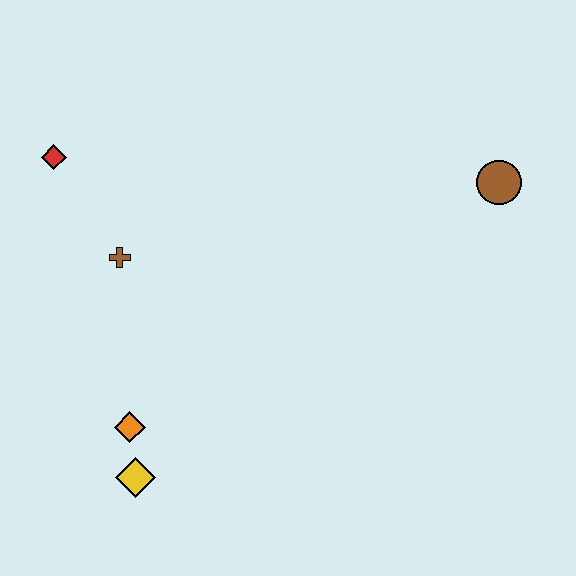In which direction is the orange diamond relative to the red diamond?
The orange diamond is below the red diamond.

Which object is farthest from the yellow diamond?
The brown circle is farthest from the yellow diamond.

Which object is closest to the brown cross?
The red diamond is closest to the brown cross.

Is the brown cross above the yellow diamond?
Yes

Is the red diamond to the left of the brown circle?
Yes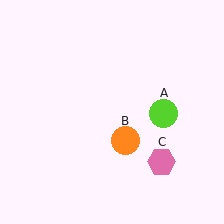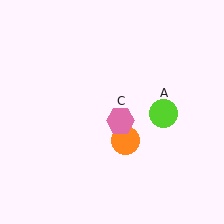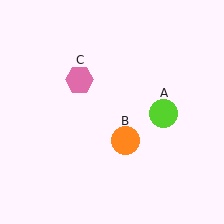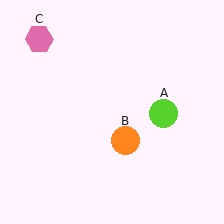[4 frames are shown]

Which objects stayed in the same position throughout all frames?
Lime circle (object A) and orange circle (object B) remained stationary.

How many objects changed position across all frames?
1 object changed position: pink hexagon (object C).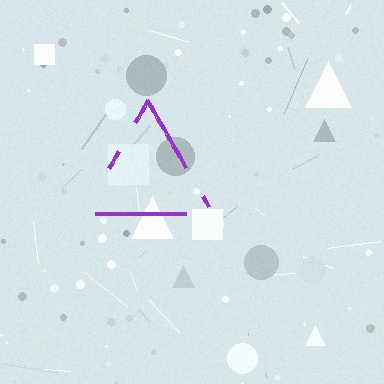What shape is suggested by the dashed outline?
The dashed outline suggests a triangle.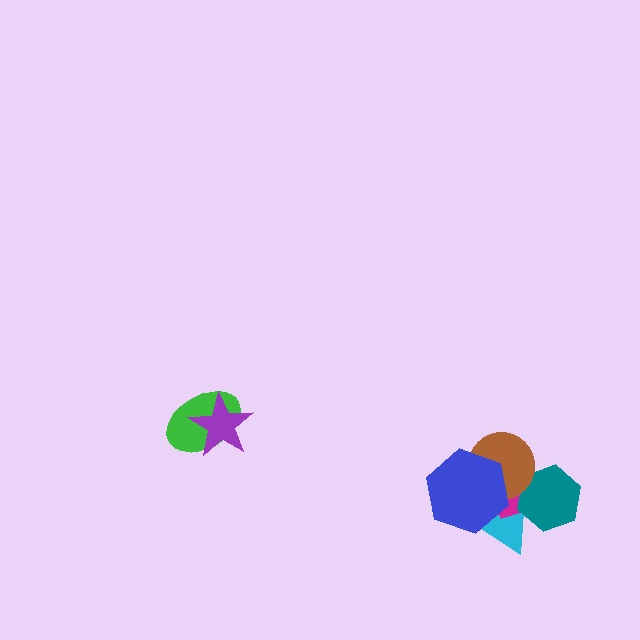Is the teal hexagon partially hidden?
Yes, it is partially covered by another shape.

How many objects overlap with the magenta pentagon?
4 objects overlap with the magenta pentagon.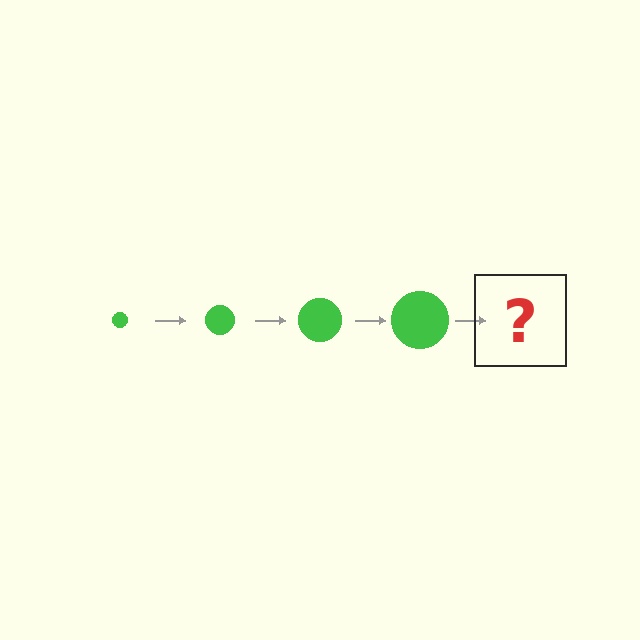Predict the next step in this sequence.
The next step is a green circle, larger than the previous one.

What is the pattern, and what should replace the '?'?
The pattern is that the circle gets progressively larger each step. The '?' should be a green circle, larger than the previous one.